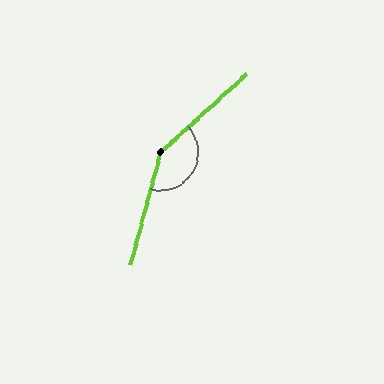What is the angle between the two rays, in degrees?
Approximately 148 degrees.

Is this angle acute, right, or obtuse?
It is obtuse.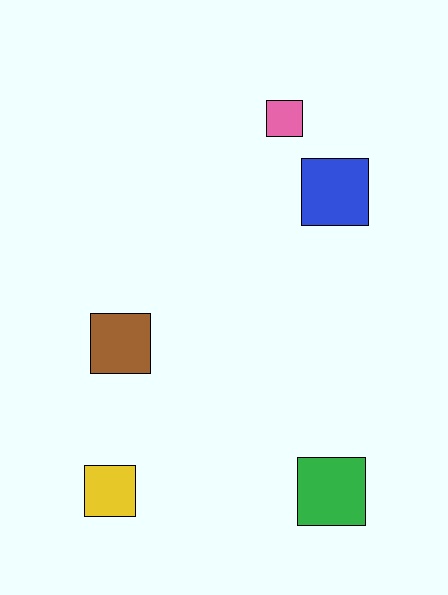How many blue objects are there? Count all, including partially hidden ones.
There is 1 blue object.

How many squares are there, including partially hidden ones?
There are 5 squares.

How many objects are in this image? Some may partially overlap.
There are 5 objects.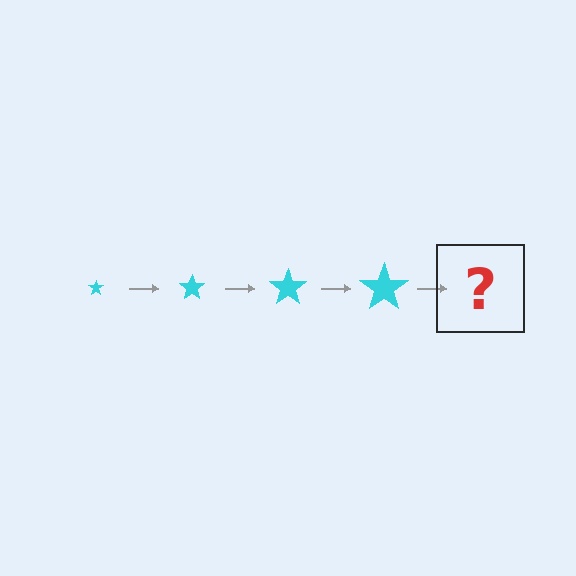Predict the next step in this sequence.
The next step is a cyan star, larger than the previous one.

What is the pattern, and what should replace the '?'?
The pattern is that the star gets progressively larger each step. The '?' should be a cyan star, larger than the previous one.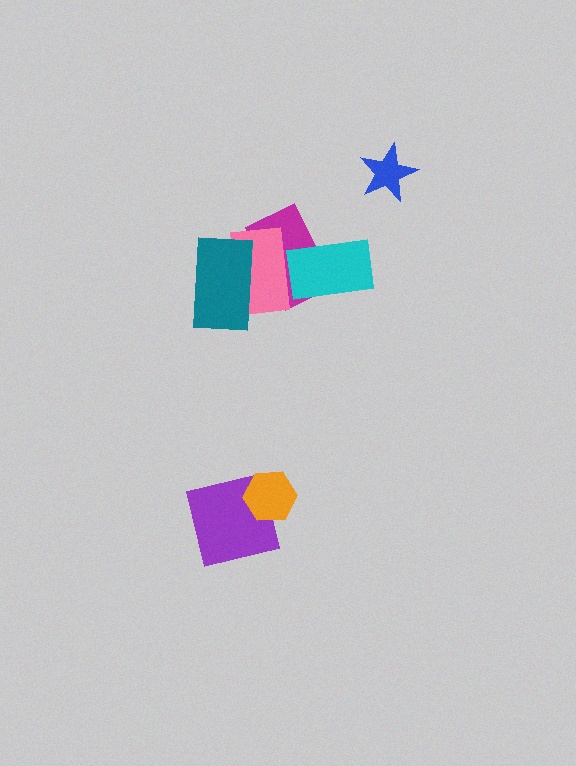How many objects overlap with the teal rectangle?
2 objects overlap with the teal rectangle.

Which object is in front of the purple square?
The orange hexagon is in front of the purple square.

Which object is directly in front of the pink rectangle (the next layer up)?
The cyan rectangle is directly in front of the pink rectangle.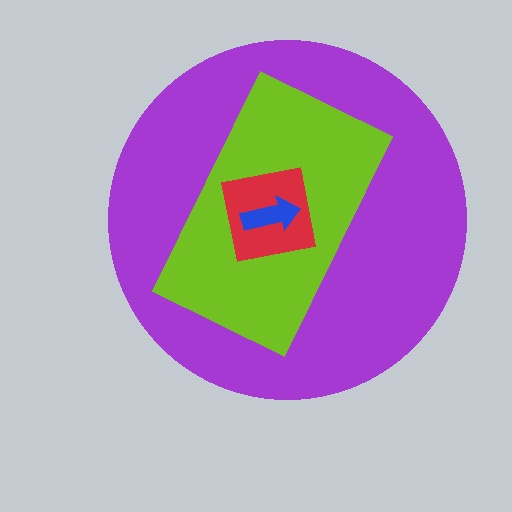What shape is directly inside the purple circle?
The lime rectangle.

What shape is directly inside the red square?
The blue arrow.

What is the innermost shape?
The blue arrow.